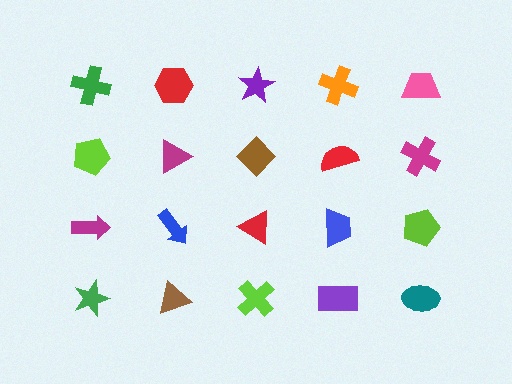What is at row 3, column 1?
A magenta arrow.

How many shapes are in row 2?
5 shapes.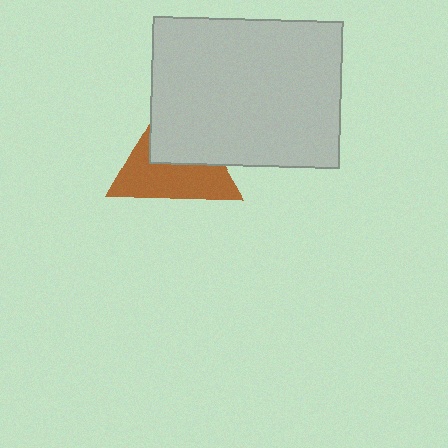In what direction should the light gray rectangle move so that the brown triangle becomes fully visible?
The light gray rectangle should move toward the upper-right. That is the shortest direction to clear the overlap and leave the brown triangle fully visible.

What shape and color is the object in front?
The object in front is a light gray rectangle.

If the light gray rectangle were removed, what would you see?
You would see the complete brown triangle.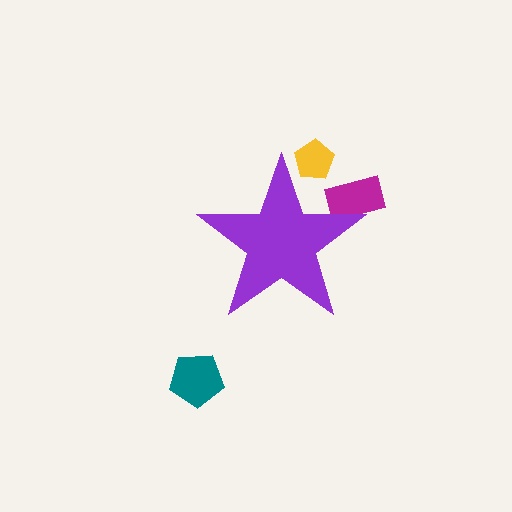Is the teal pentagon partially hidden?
No, the teal pentagon is fully visible.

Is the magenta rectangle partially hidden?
Yes, the magenta rectangle is partially hidden behind the purple star.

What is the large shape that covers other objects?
A purple star.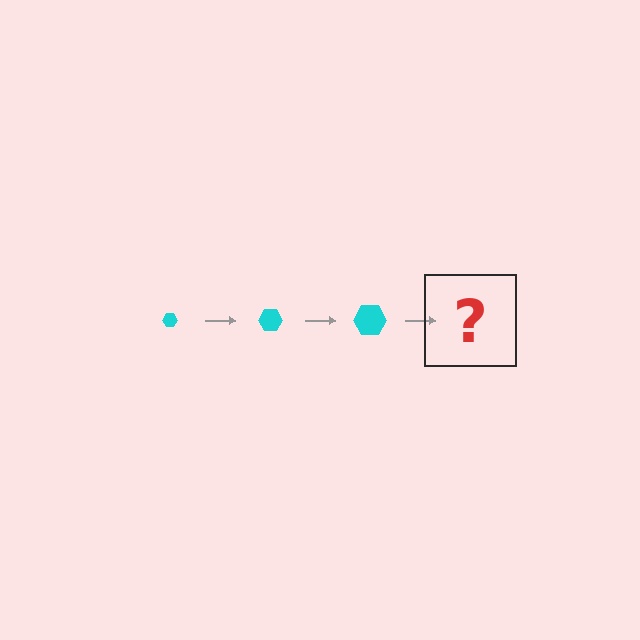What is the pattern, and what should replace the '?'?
The pattern is that the hexagon gets progressively larger each step. The '?' should be a cyan hexagon, larger than the previous one.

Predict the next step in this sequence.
The next step is a cyan hexagon, larger than the previous one.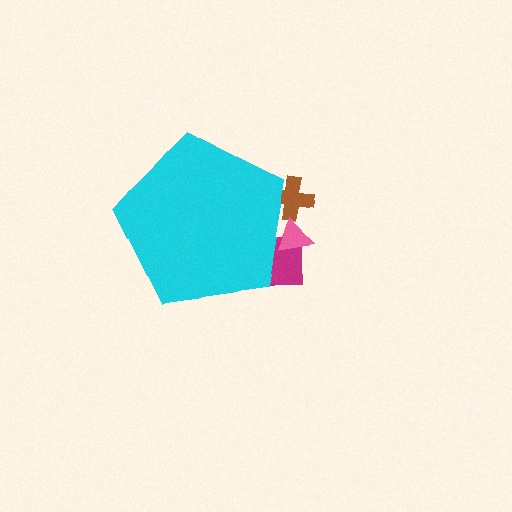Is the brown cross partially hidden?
Yes, the brown cross is partially hidden behind the cyan pentagon.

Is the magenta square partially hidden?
Yes, the magenta square is partially hidden behind the cyan pentagon.